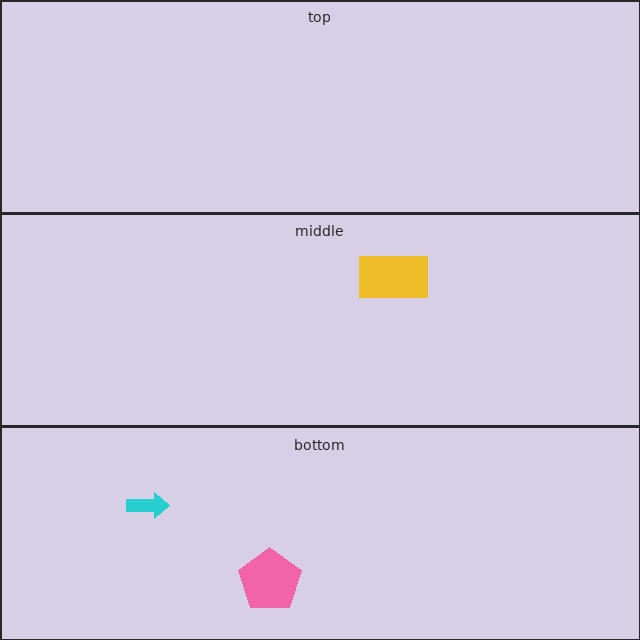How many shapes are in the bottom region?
2.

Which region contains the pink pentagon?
The bottom region.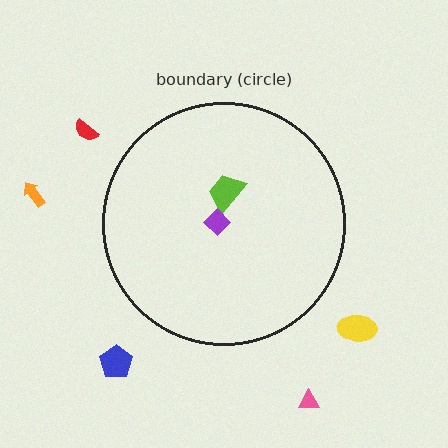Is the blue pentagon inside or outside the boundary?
Outside.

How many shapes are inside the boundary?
2 inside, 5 outside.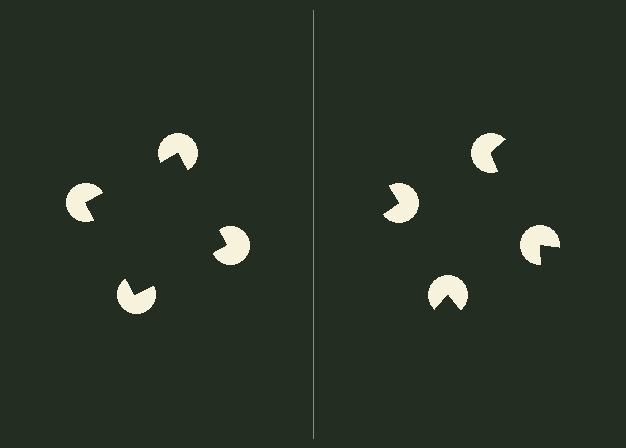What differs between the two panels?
The pac-man discs are positioned identically on both sides; only the wedge orientations differ. On the left they align to a square; on the right they are misaligned.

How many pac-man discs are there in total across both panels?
8 — 4 on each side.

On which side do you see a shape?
An illusory square appears on the left side. On the right side the wedge cuts are rotated, so no coherent shape forms.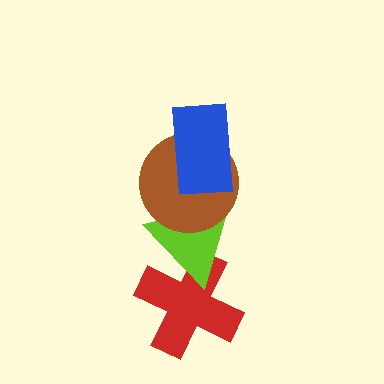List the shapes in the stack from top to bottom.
From top to bottom: the blue rectangle, the brown circle, the lime triangle, the red cross.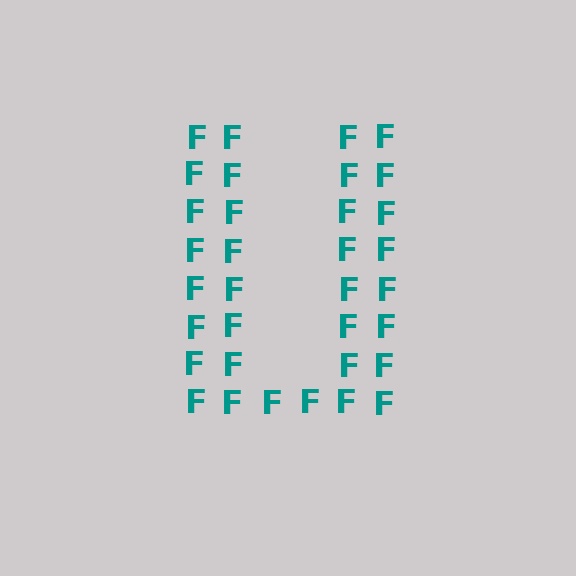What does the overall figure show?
The overall figure shows the letter U.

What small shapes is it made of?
It is made of small letter F's.